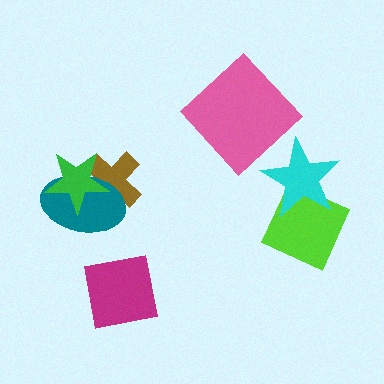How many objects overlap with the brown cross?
2 objects overlap with the brown cross.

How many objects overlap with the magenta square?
0 objects overlap with the magenta square.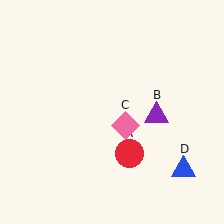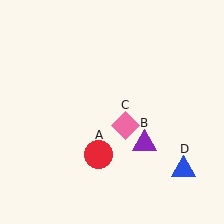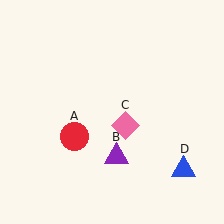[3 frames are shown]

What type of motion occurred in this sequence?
The red circle (object A), purple triangle (object B) rotated clockwise around the center of the scene.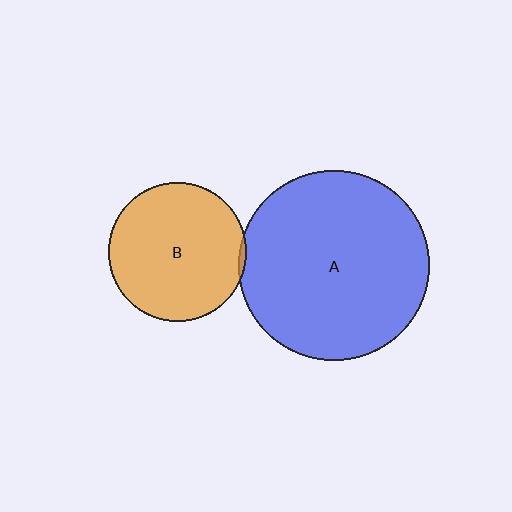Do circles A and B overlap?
Yes.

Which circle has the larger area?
Circle A (blue).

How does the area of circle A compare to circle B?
Approximately 1.9 times.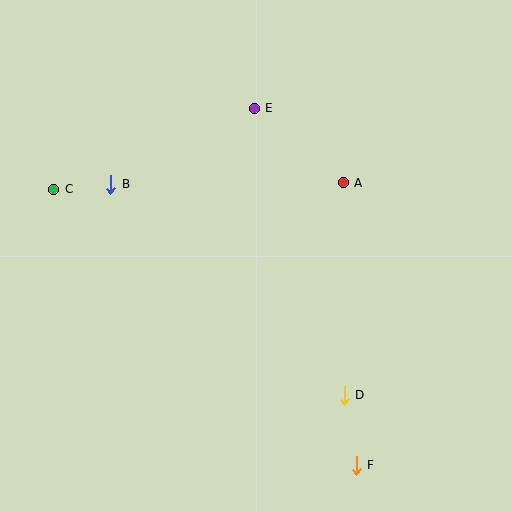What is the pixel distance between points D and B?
The distance between D and B is 315 pixels.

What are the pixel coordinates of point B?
Point B is at (111, 184).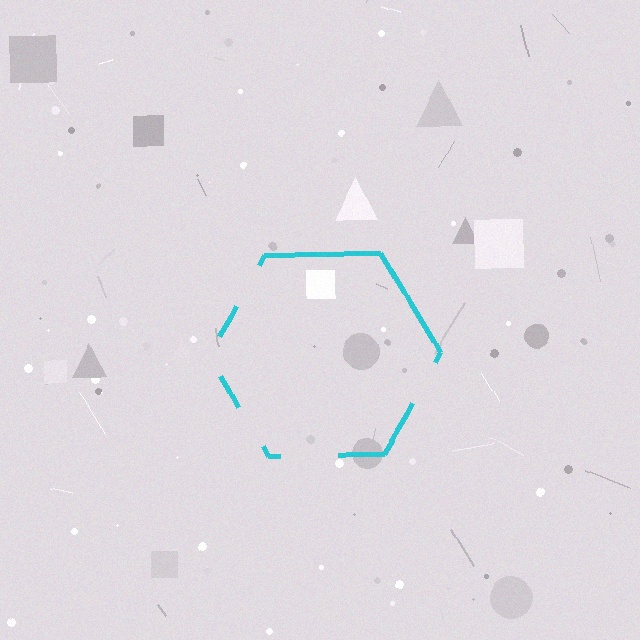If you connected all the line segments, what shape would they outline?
They would outline a hexagon.